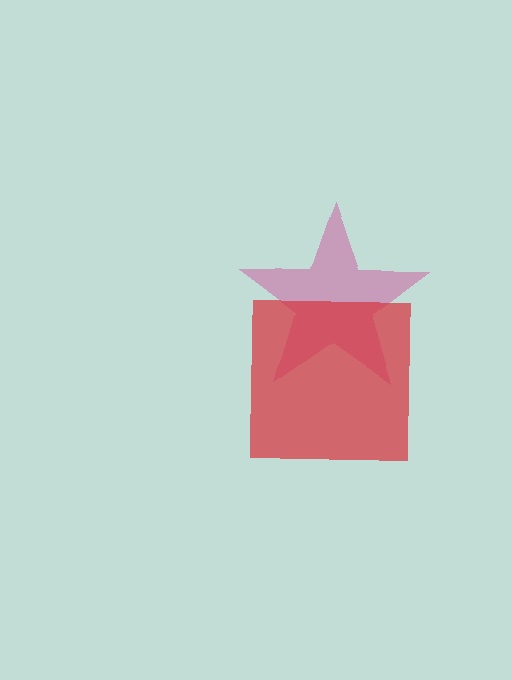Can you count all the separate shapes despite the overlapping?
Yes, there are 2 separate shapes.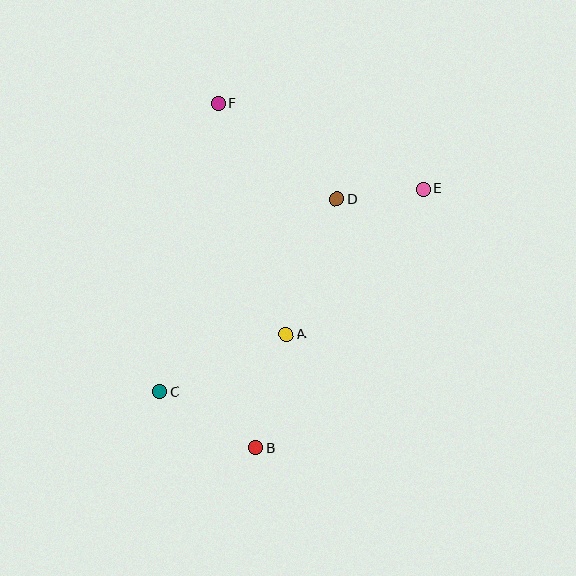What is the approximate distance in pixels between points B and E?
The distance between B and E is approximately 308 pixels.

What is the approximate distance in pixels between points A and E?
The distance between A and E is approximately 200 pixels.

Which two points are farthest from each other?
Points B and F are farthest from each other.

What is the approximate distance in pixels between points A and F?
The distance between A and F is approximately 241 pixels.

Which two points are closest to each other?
Points D and E are closest to each other.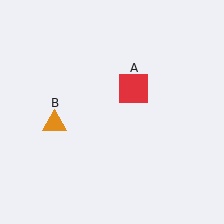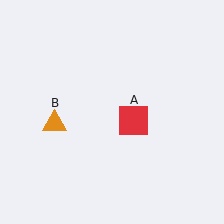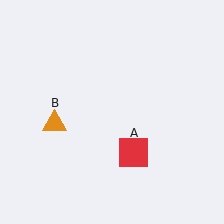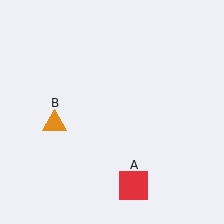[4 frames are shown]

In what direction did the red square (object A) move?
The red square (object A) moved down.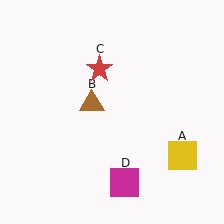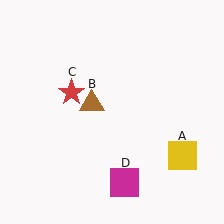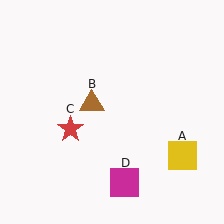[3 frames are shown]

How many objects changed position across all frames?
1 object changed position: red star (object C).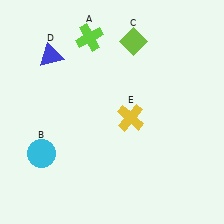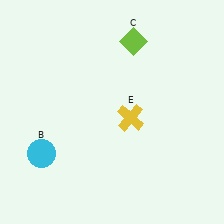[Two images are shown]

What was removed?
The blue triangle (D), the lime cross (A) were removed in Image 2.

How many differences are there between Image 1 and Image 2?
There are 2 differences between the two images.